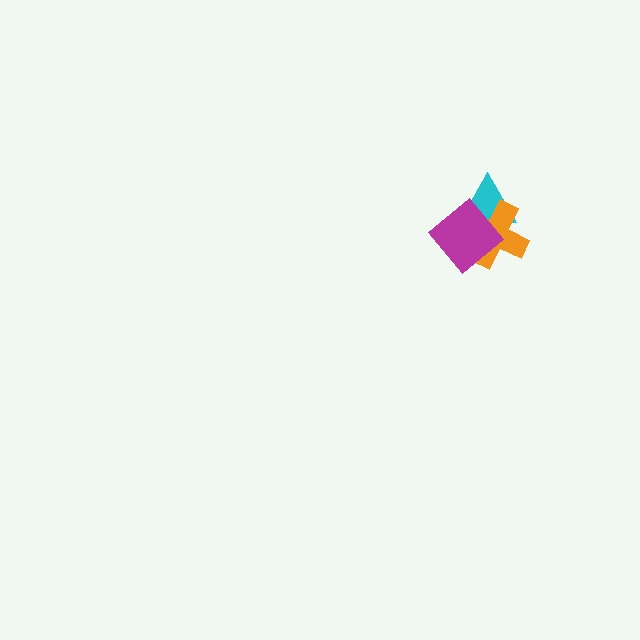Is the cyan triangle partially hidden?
Yes, it is partially covered by another shape.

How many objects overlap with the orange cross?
2 objects overlap with the orange cross.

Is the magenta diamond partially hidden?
No, no other shape covers it.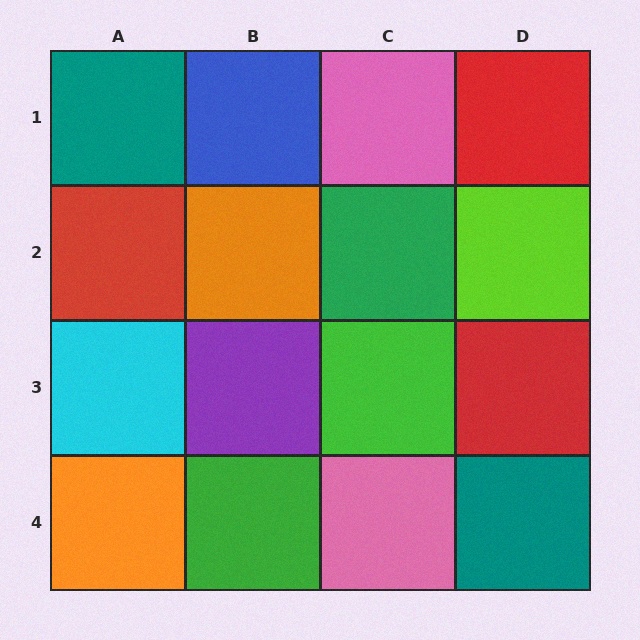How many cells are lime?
1 cell is lime.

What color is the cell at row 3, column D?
Red.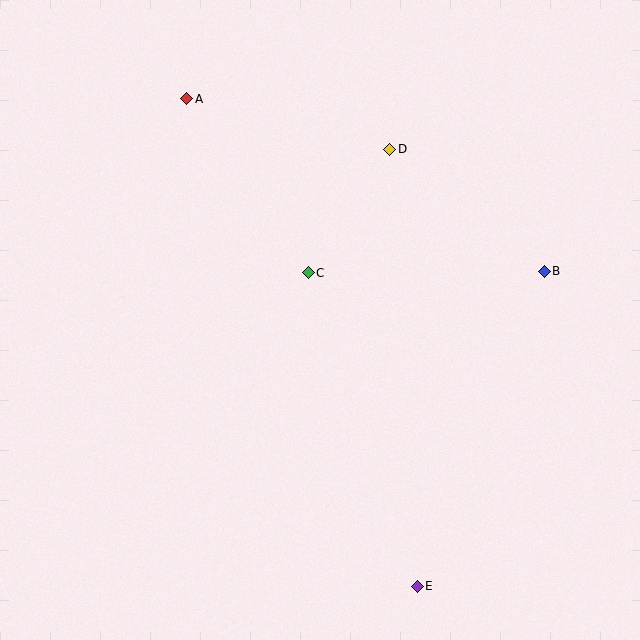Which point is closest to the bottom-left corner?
Point E is closest to the bottom-left corner.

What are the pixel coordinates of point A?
Point A is at (187, 99).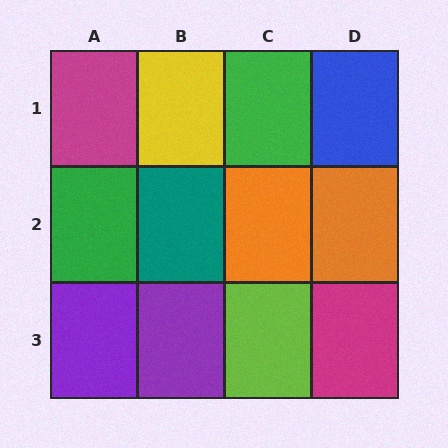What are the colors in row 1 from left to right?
Magenta, yellow, green, blue.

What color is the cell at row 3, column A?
Purple.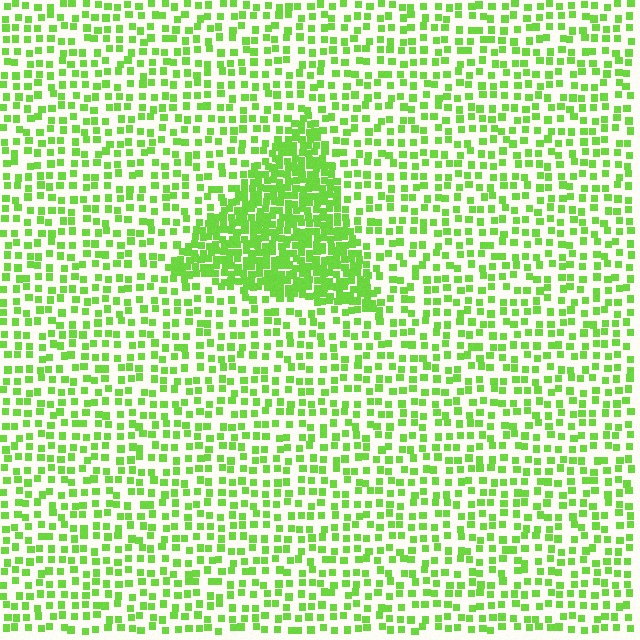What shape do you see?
I see a triangle.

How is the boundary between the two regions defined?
The boundary is defined by a change in element density (approximately 2.5x ratio). All elements are the same color, size, and shape.